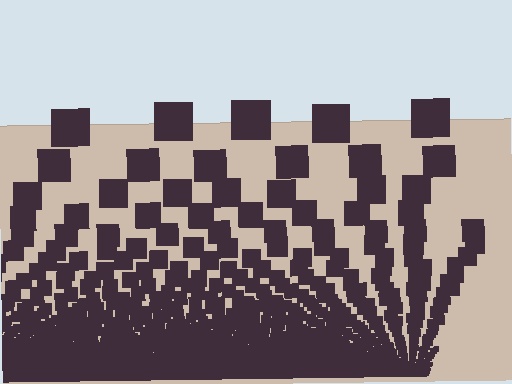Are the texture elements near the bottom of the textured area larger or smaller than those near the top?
Smaller. The gradient is inverted — elements near the bottom are smaller and denser.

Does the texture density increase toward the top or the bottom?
Density increases toward the bottom.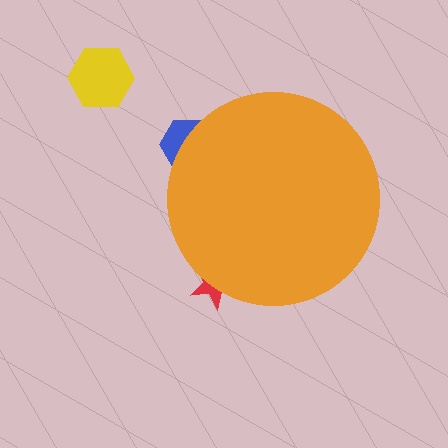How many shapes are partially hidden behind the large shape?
2 shapes are partially hidden.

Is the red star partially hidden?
Yes, the red star is partially hidden behind the orange circle.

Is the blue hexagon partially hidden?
Yes, the blue hexagon is partially hidden behind the orange circle.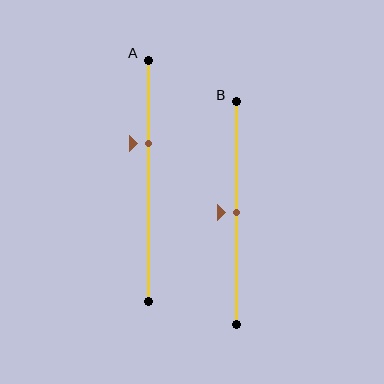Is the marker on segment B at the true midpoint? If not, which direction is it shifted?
Yes, the marker on segment B is at the true midpoint.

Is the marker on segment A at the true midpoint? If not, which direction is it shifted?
No, the marker on segment A is shifted upward by about 16% of the segment length.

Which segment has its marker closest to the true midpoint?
Segment B has its marker closest to the true midpoint.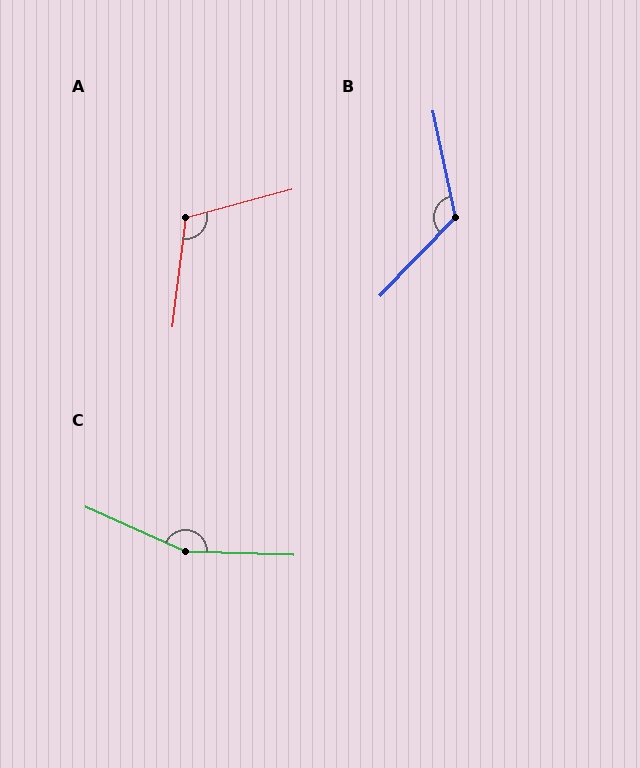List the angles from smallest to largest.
A (112°), B (124°), C (158°).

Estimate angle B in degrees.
Approximately 124 degrees.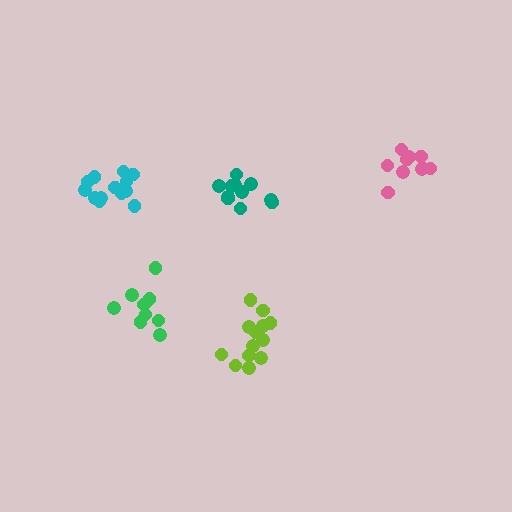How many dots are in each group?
Group 1: 11 dots, Group 2: 13 dots, Group 3: 13 dots, Group 4: 9 dots, Group 5: 11 dots (57 total).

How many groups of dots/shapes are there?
There are 5 groups.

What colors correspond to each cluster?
The clusters are colored: pink, lime, cyan, green, teal.